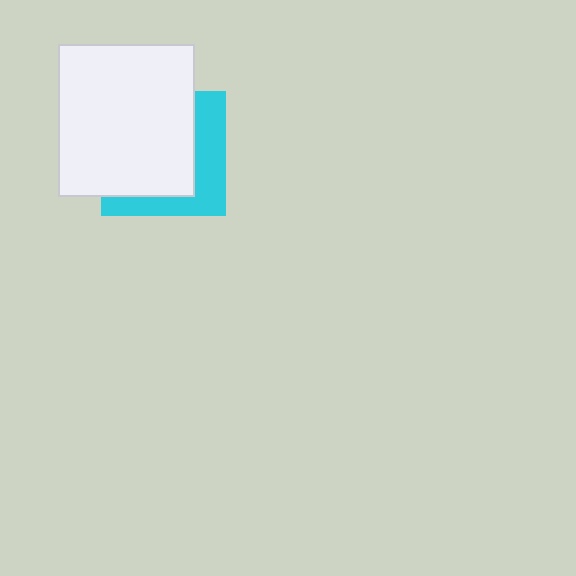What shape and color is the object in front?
The object in front is a white rectangle.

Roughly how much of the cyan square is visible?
A small part of it is visible (roughly 35%).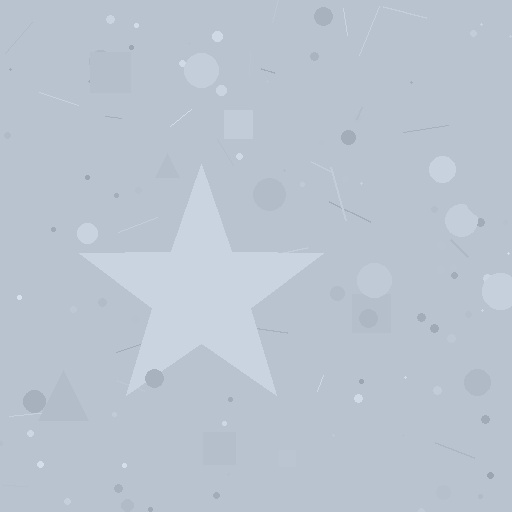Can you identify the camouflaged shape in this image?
The camouflaged shape is a star.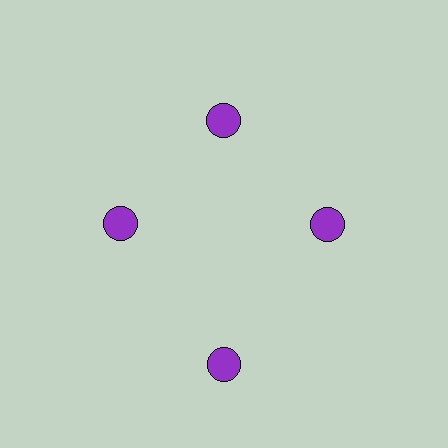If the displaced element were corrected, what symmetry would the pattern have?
It would have 4-fold rotational symmetry — the pattern would map onto itself every 90 degrees.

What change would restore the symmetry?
The symmetry would be restored by moving it inward, back onto the ring so that all 4 circles sit at equal angles and equal distance from the center.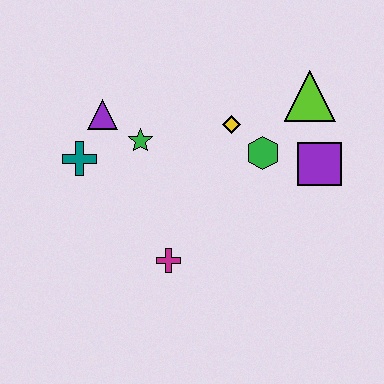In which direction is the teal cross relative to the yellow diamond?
The teal cross is to the left of the yellow diamond.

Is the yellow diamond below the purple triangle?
Yes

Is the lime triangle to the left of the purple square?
Yes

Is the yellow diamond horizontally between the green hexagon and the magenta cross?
Yes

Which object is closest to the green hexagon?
The yellow diamond is closest to the green hexagon.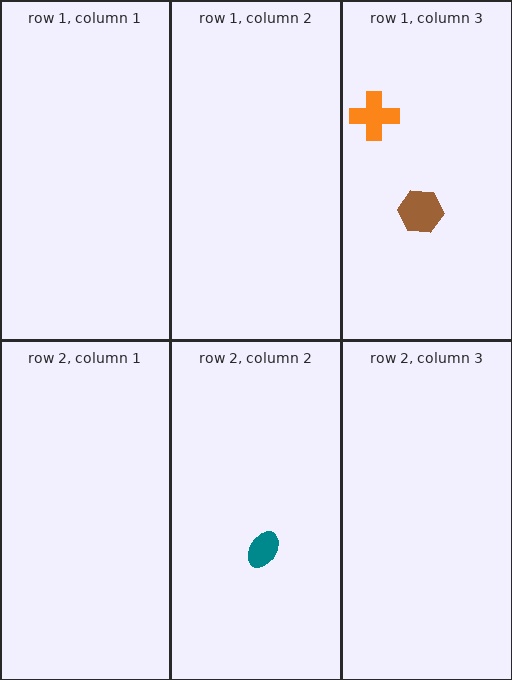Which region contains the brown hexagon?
The row 1, column 3 region.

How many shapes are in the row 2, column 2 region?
1.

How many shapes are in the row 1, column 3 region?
2.